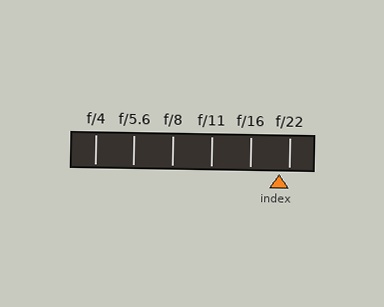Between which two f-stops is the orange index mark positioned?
The index mark is between f/16 and f/22.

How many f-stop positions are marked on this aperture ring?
There are 6 f-stop positions marked.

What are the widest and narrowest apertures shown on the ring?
The widest aperture shown is f/4 and the narrowest is f/22.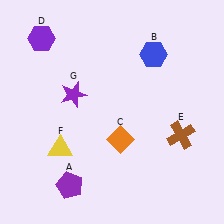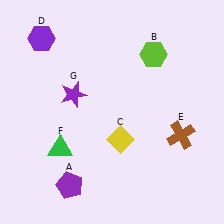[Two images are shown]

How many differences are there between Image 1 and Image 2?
There are 3 differences between the two images.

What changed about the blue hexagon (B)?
In Image 1, B is blue. In Image 2, it changed to lime.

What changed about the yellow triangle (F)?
In Image 1, F is yellow. In Image 2, it changed to green.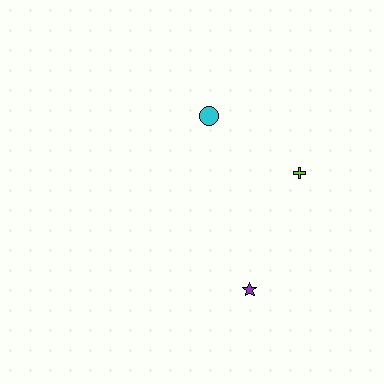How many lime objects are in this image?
There is 1 lime object.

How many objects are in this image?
There are 3 objects.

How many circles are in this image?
There is 1 circle.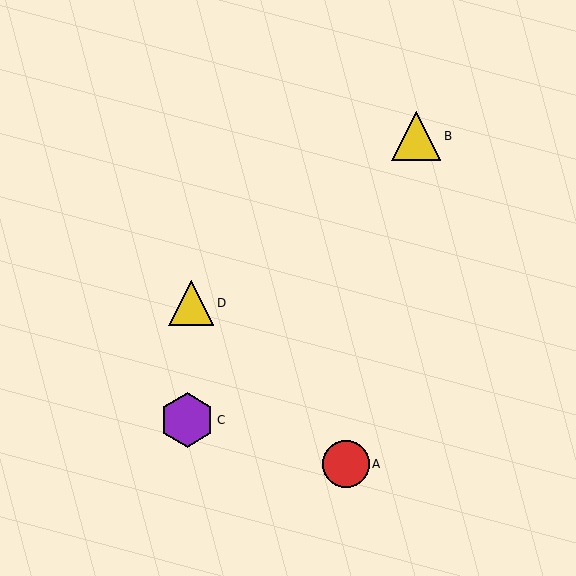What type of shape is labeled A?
Shape A is a red circle.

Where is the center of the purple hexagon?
The center of the purple hexagon is at (187, 420).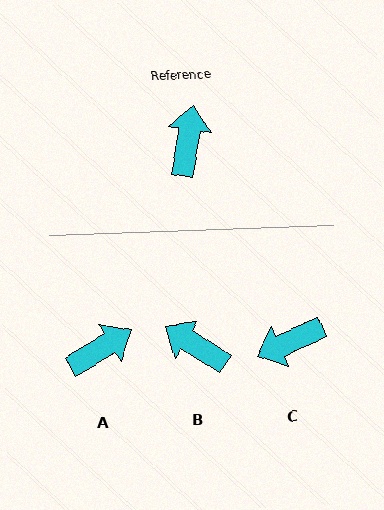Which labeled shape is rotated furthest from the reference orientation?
C, about 123 degrees away.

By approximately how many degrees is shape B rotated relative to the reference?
Approximately 68 degrees counter-clockwise.